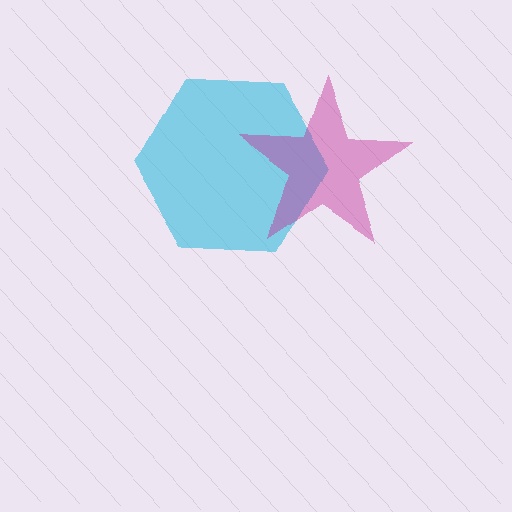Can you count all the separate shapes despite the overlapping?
Yes, there are 2 separate shapes.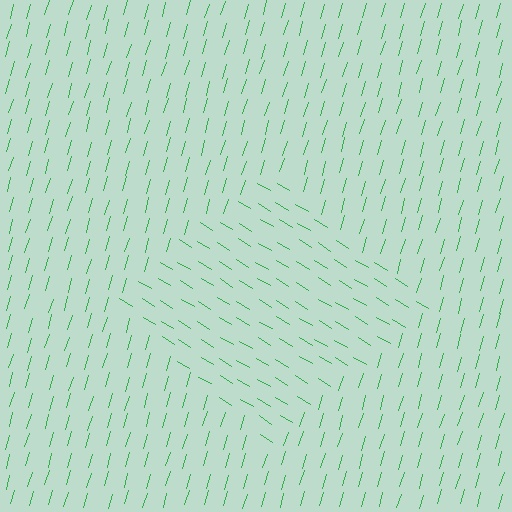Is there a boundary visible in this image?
Yes, there is a texture boundary formed by a change in line orientation.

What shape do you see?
I see a diamond.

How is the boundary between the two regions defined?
The boundary is defined purely by a change in line orientation (approximately 75 degrees difference). All lines are the same color and thickness.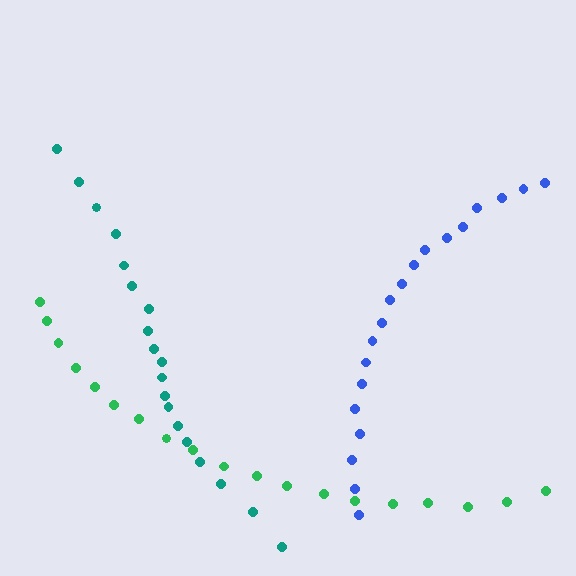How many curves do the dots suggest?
There are 3 distinct paths.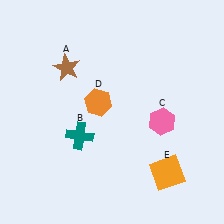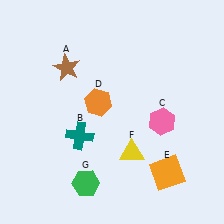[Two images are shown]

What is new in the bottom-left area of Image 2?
A green hexagon (G) was added in the bottom-left area of Image 2.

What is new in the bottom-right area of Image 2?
A yellow triangle (F) was added in the bottom-right area of Image 2.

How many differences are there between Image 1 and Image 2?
There are 2 differences between the two images.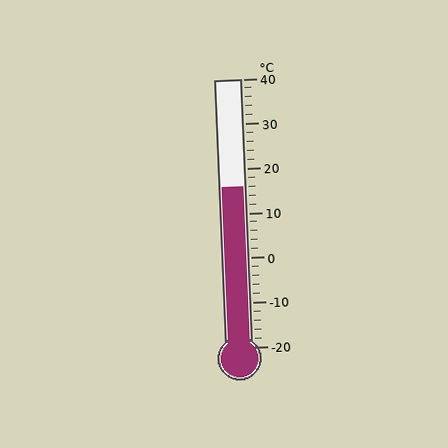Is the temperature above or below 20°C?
The temperature is below 20°C.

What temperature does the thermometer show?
The thermometer shows approximately 16°C.